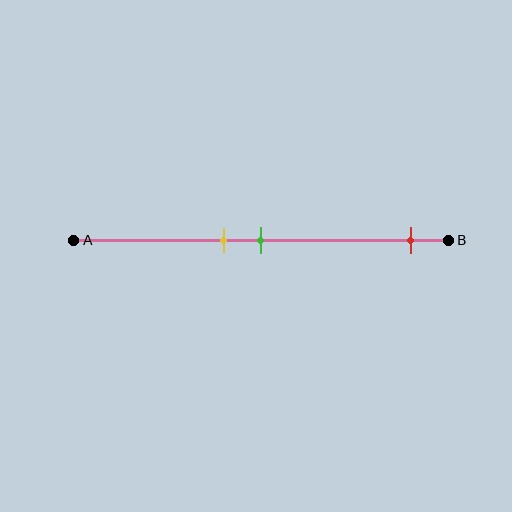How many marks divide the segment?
There are 3 marks dividing the segment.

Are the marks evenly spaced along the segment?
No, the marks are not evenly spaced.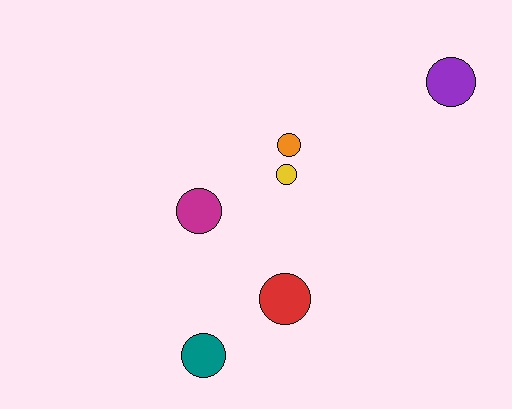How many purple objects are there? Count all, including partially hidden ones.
There is 1 purple object.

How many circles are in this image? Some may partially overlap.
There are 6 circles.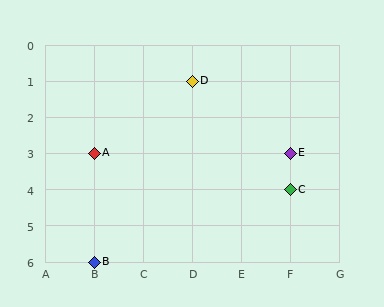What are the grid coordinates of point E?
Point E is at grid coordinates (F, 3).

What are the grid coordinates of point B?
Point B is at grid coordinates (B, 6).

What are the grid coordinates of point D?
Point D is at grid coordinates (D, 1).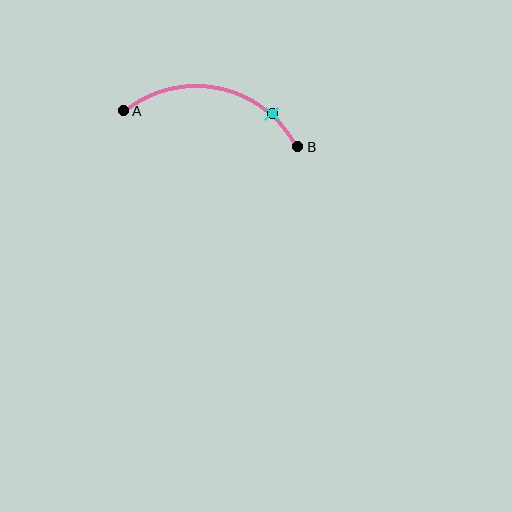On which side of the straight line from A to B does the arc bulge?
The arc bulges above the straight line connecting A and B.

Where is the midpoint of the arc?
The arc midpoint is the point on the curve farthest from the straight line joining A and B. It sits above that line.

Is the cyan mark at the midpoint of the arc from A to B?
No. The cyan mark lies on the arc but is closer to endpoint B. The arc midpoint would be at the point on the curve equidistant along the arc from both A and B.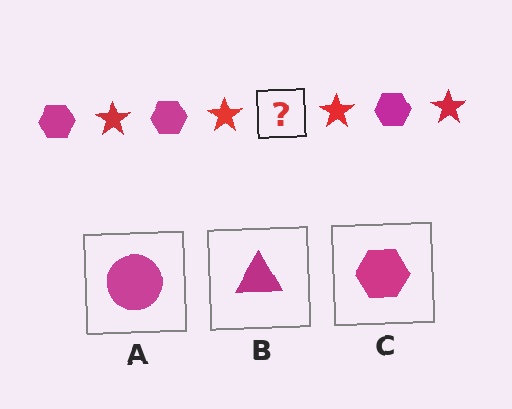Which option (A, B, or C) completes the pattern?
C.